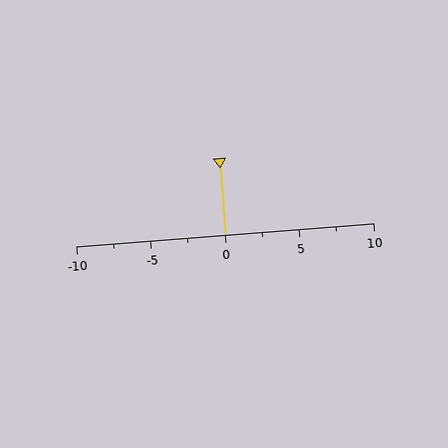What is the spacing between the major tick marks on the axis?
The major ticks are spaced 5 apart.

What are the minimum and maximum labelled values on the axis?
The axis runs from -10 to 10.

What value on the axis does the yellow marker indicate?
The marker indicates approximately 0.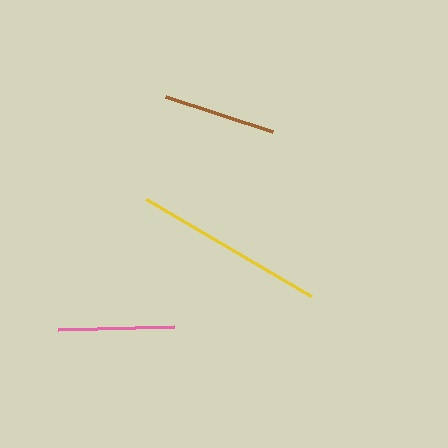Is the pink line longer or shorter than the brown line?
The pink line is longer than the brown line.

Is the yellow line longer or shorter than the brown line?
The yellow line is longer than the brown line.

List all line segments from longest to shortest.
From longest to shortest: yellow, pink, brown.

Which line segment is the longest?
The yellow line is the longest at approximately 191 pixels.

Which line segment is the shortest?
The brown line is the shortest at approximately 113 pixels.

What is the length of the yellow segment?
The yellow segment is approximately 191 pixels long.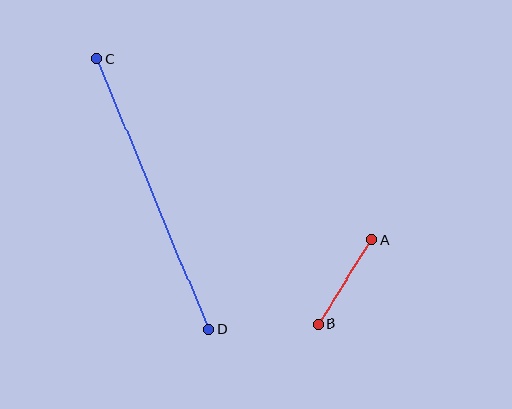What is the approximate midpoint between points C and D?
The midpoint is at approximately (153, 194) pixels.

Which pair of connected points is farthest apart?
Points C and D are farthest apart.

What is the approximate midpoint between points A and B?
The midpoint is at approximately (345, 282) pixels.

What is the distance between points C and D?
The distance is approximately 293 pixels.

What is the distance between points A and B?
The distance is approximately 100 pixels.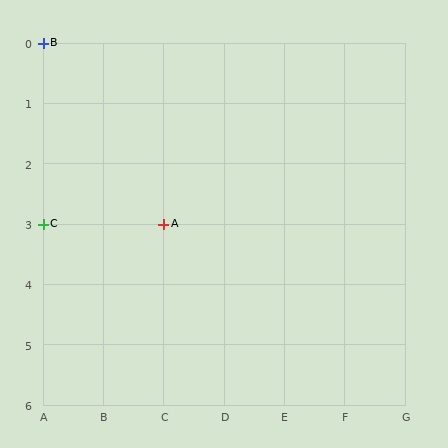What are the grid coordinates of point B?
Point B is at grid coordinates (A, 0).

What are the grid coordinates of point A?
Point A is at grid coordinates (C, 3).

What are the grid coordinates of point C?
Point C is at grid coordinates (A, 3).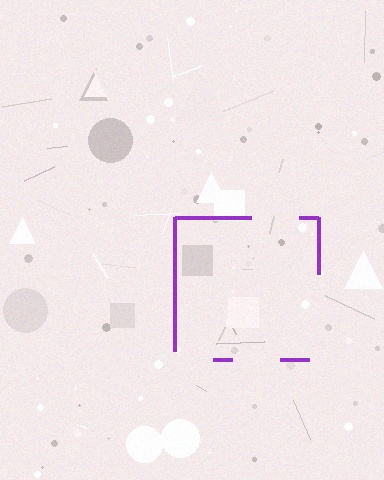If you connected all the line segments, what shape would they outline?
They would outline a square.